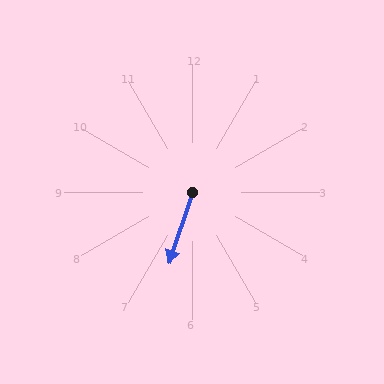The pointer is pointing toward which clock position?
Roughly 7 o'clock.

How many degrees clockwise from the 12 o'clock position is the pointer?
Approximately 198 degrees.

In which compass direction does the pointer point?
South.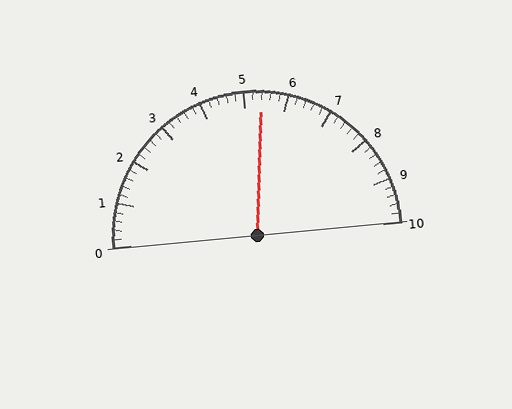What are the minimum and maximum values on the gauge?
The gauge ranges from 0 to 10.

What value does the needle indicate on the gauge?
The needle indicates approximately 5.4.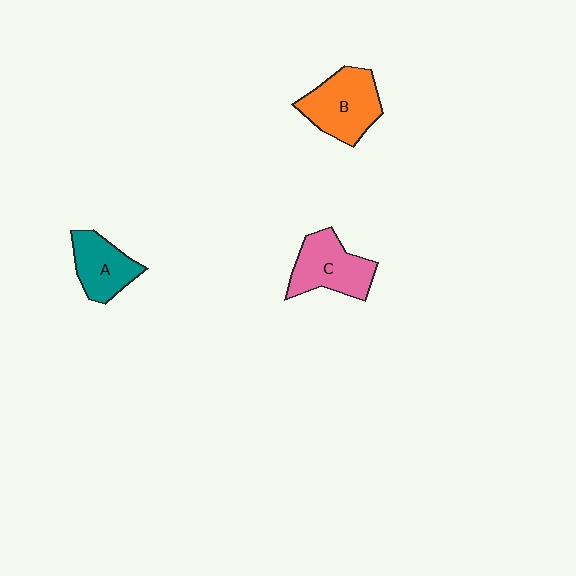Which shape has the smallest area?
Shape A (teal).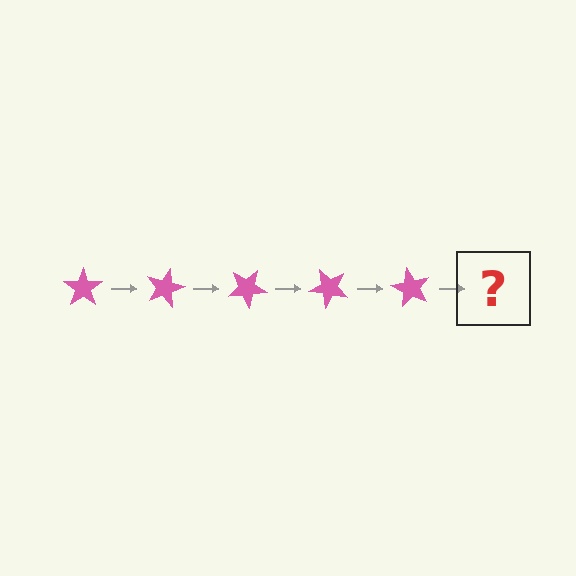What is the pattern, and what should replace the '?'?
The pattern is that the star rotates 15 degrees each step. The '?' should be a pink star rotated 75 degrees.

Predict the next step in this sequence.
The next step is a pink star rotated 75 degrees.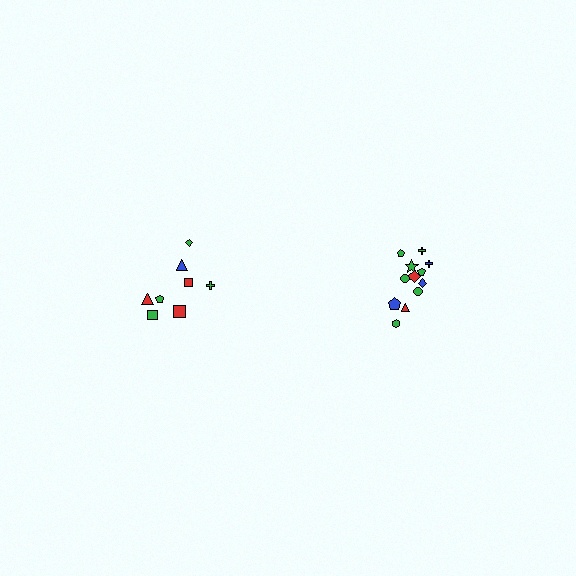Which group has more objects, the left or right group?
The right group.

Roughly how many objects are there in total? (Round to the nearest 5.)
Roughly 20 objects in total.